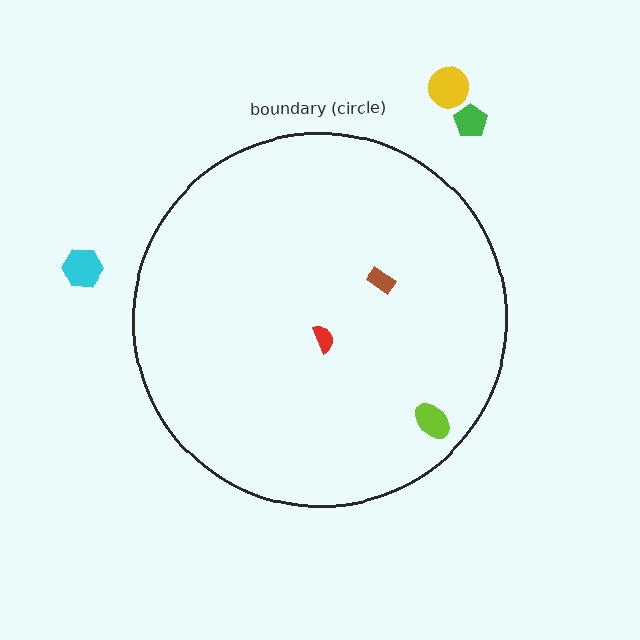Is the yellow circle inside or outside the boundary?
Outside.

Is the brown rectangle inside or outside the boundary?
Inside.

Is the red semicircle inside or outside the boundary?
Inside.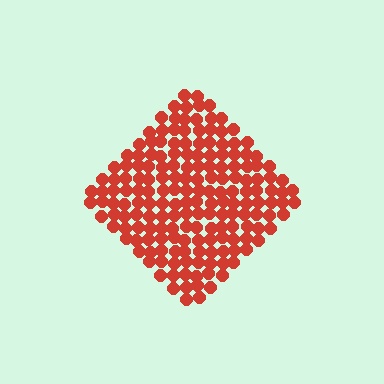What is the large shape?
The large shape is a diamond.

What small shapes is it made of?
It is made of small circles.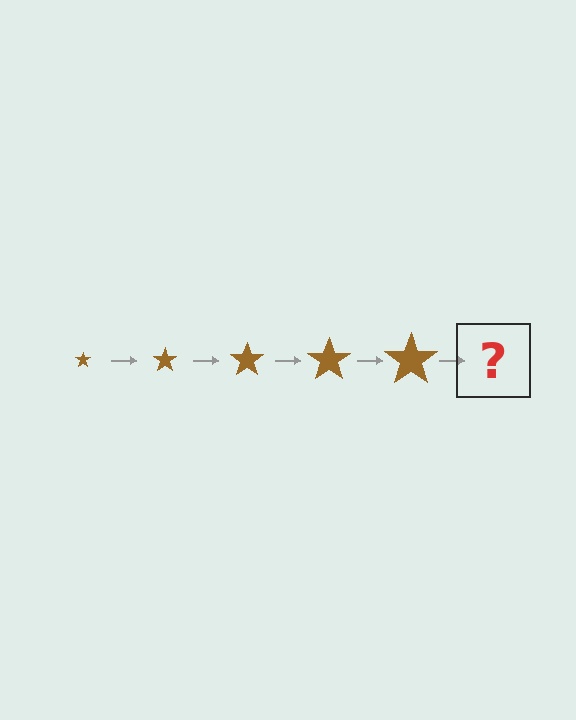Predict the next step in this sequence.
The next step is a brown star, larger than the previous one.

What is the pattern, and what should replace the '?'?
The pattern is that the star gets progressively larger each step. The '?' should be a brown star, larger than the previous one.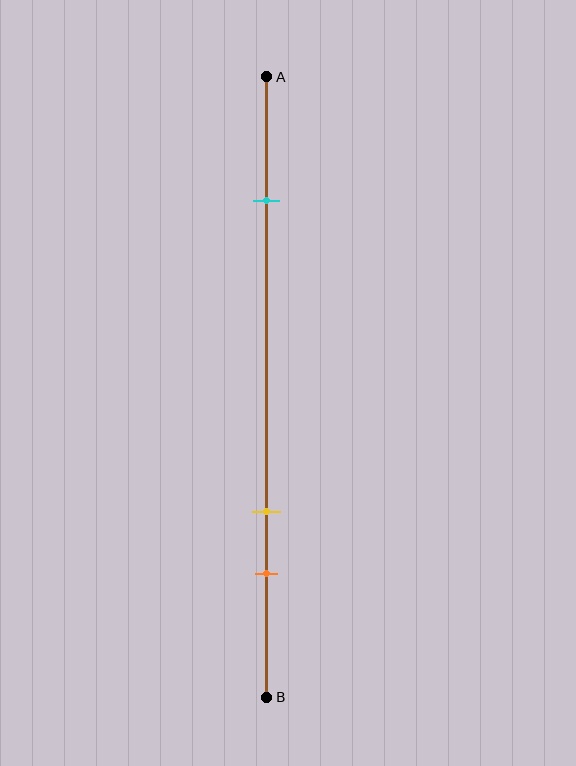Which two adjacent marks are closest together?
The yellow and orange marks are the closest adjacent pair.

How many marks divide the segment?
There are 3 marks dividing the segment.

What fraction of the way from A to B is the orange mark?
The orange mark is approximately 80% (0.8) of the way from A to B.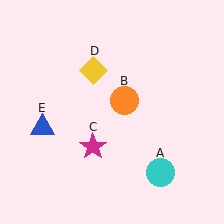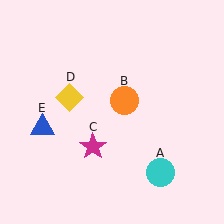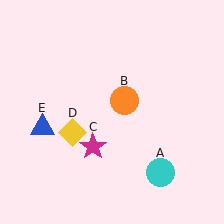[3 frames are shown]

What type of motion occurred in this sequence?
The yellow diamond (object D) rotated counterclockwise around the center of the scene.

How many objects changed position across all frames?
1 object changed position: yellow diamond (object D).